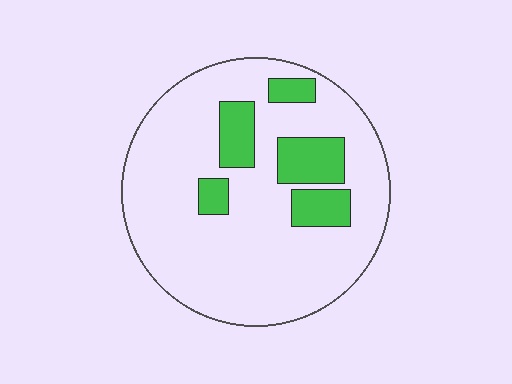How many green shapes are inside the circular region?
5.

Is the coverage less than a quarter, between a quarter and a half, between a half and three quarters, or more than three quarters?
Less than a quarter.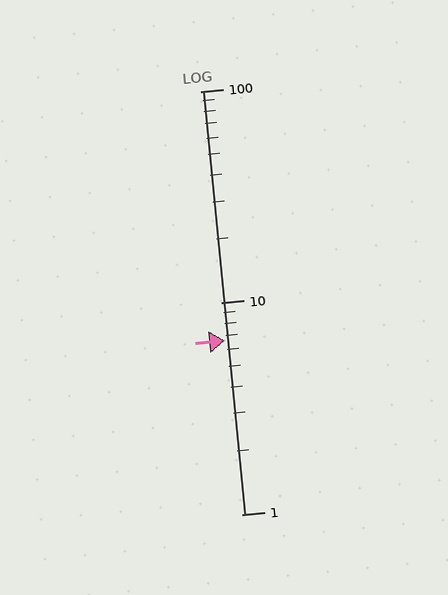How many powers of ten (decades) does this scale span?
The scale spans 2 decades, from 1 to 100.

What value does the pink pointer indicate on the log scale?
The pointer indicates approximately 6.6.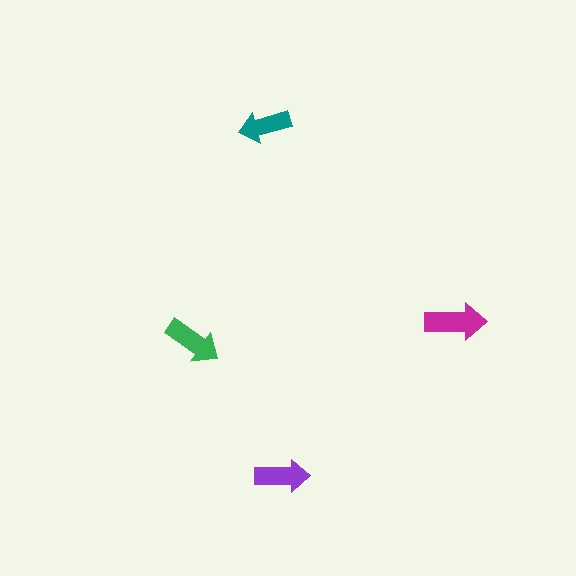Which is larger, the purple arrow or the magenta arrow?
The magenta one.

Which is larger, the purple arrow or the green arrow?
The green one.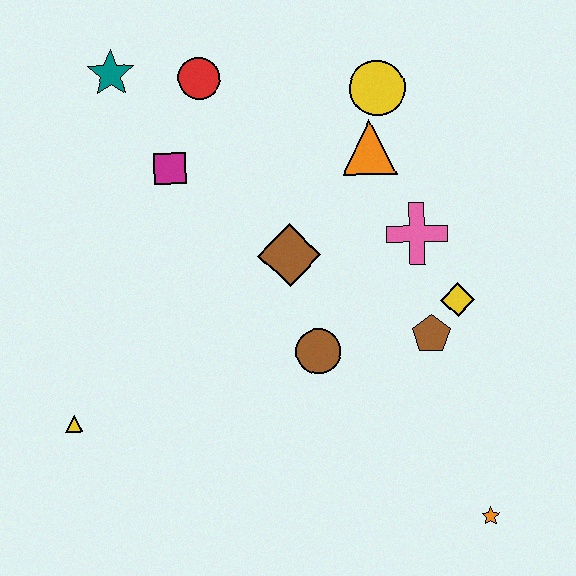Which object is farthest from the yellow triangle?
The yellow circle is farthest from the yellow triangle.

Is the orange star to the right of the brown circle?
Yes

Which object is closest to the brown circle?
The brown diamond is closest to the brown circle.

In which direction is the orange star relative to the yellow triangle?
The orange star is to the right of the yellow triangle.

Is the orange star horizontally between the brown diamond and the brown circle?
No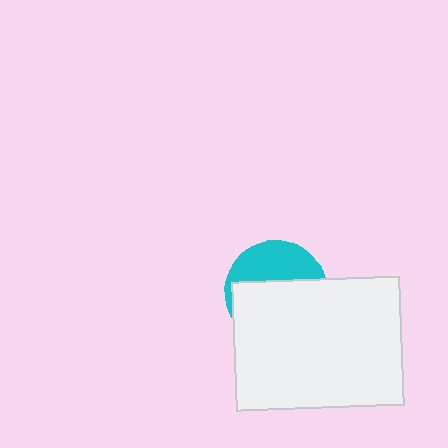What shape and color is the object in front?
The object in front is a white rectangle.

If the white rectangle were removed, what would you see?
You would see the complete cyan circle.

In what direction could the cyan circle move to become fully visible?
The cyan circle could move up. That would shift it out from behind the white rectangle entirely.